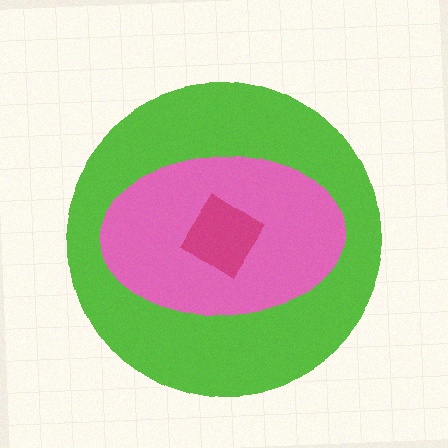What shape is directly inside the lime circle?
The pink ellipse.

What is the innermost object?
The magenta diamond.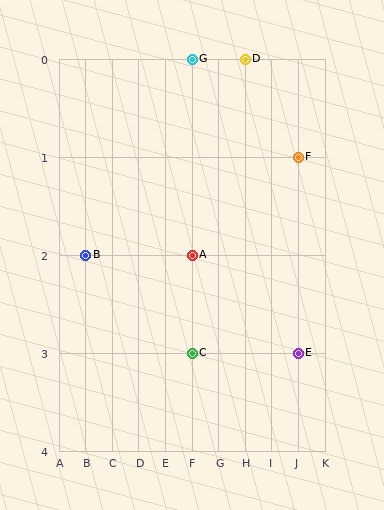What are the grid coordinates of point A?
Point A is at grid coordinates (F, 2).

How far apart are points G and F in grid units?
Points G and F are 4 columns and 1 row apart (about 4.1 grid units diagonally).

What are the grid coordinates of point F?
Point F is at grid coordinates (J, 1).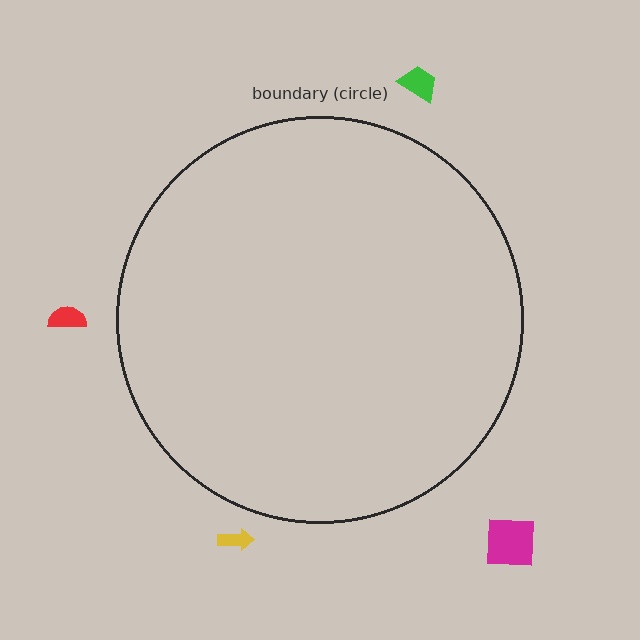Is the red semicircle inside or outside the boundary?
Outside.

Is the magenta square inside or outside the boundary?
Outside.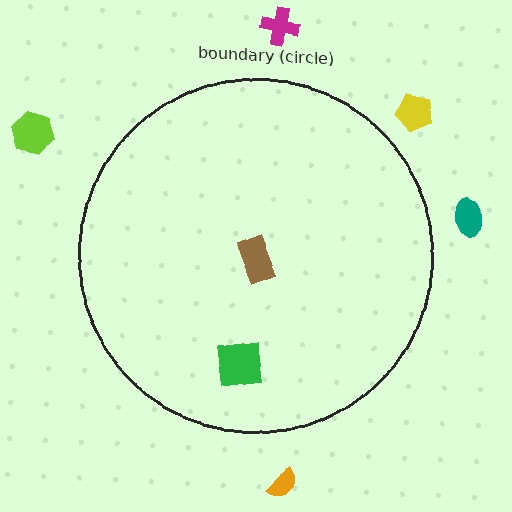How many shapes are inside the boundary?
2 inside, 5 outside.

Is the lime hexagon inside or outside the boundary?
Outside.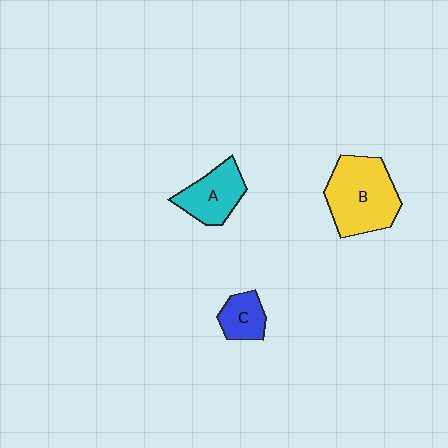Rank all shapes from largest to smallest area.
From largest to smallest: B (yellow), A (cyan), C (blue).